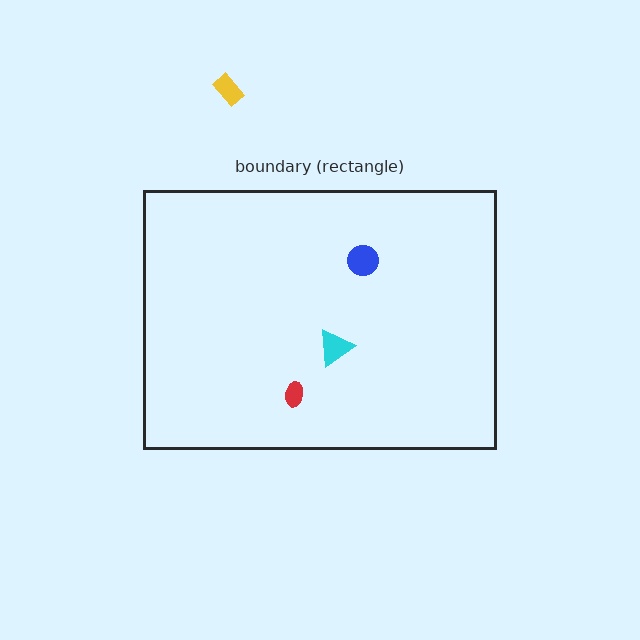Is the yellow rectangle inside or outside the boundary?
Outside.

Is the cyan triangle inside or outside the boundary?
Inside.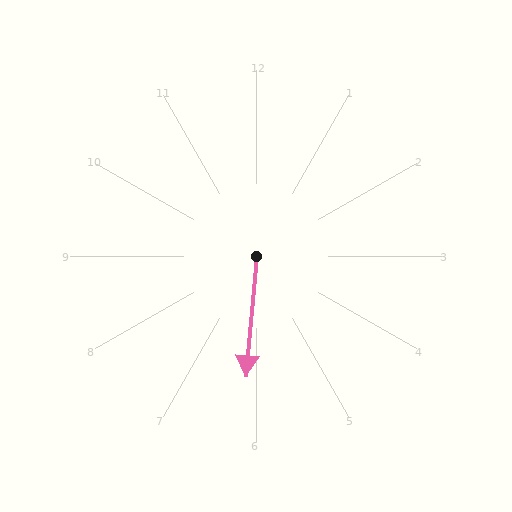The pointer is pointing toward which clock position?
Roughly 6 o'clock.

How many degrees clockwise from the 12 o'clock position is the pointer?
Approximately 185 degrees.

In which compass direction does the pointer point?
South.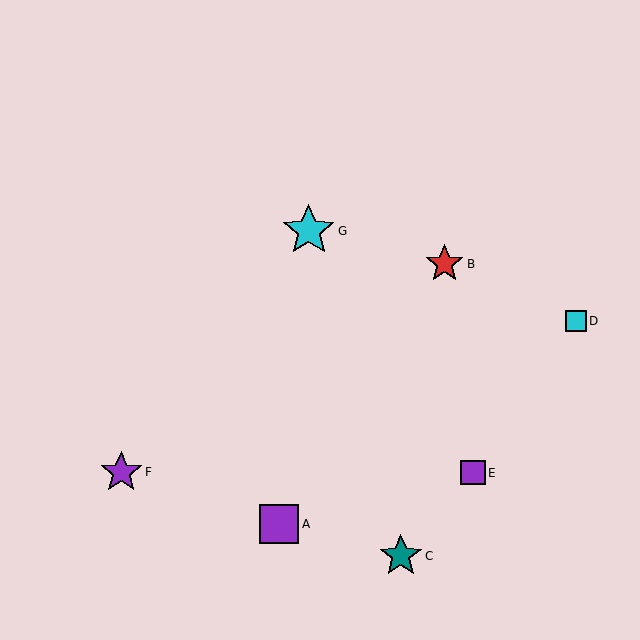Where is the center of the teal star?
The center of the teal star is at (401, 556).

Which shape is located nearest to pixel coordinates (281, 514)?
The purple square (labeled A) at (279, 524) is nearest to that location.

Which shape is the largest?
The cyan star (labeled G) is the largest.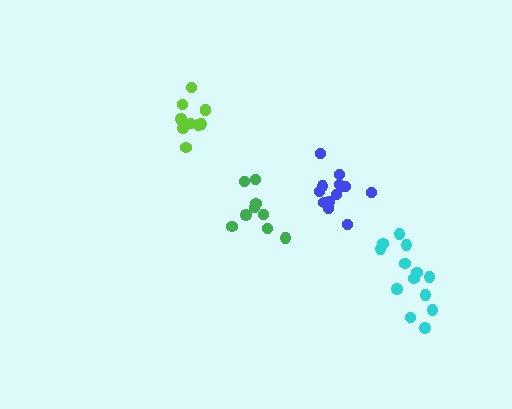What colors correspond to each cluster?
The clusters are colored: cyan, blue, green, lime.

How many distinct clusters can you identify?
There are 4 distinct clusters.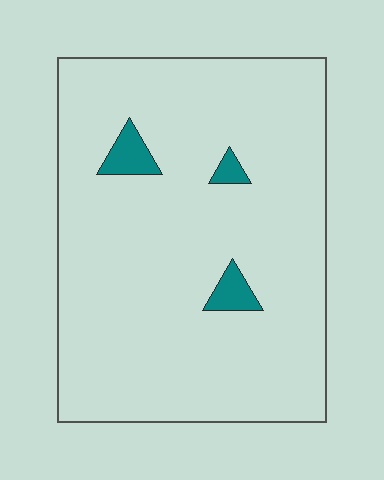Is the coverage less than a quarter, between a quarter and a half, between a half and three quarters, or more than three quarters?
Less than a quarter.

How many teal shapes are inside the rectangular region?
3.